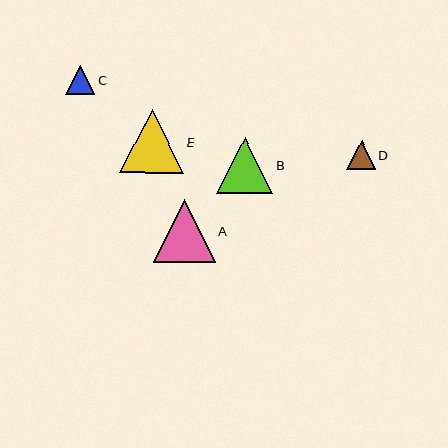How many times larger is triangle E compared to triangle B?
Triangle E is approximately 1.1 times the size of triangle B.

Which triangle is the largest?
Triangle E is the largest with a size of approximately 64 pixels.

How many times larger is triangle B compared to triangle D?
Triangle B is approximately 2.0 times the size of triangle D.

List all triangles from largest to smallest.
From largest to smallest: E, A, B, C, D.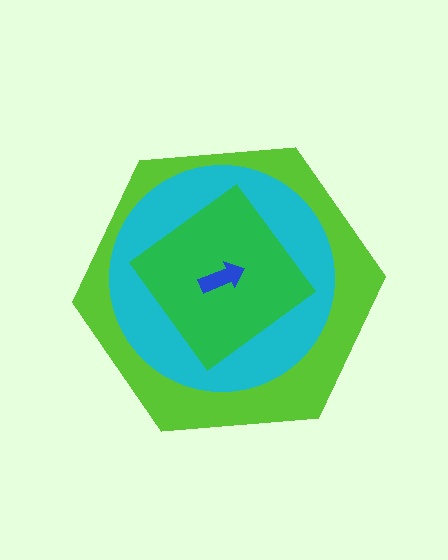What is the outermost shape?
The lime hexagon.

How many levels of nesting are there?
4.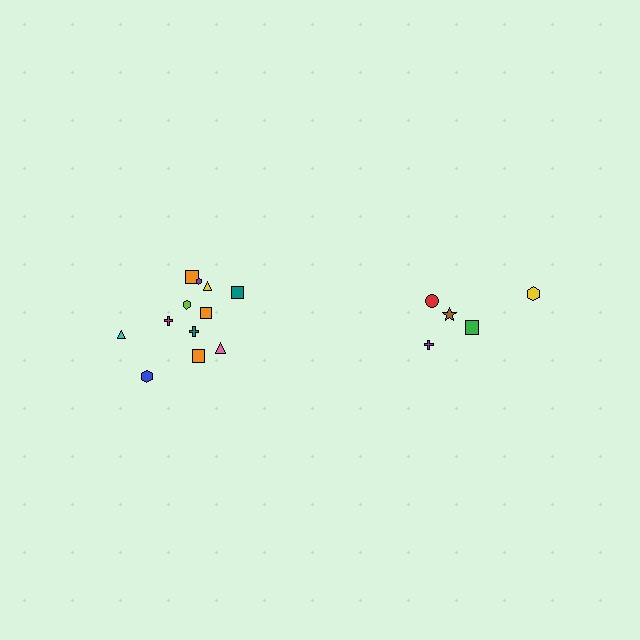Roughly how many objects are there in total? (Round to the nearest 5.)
Roughly 15 objects in total.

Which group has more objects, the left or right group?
The left group.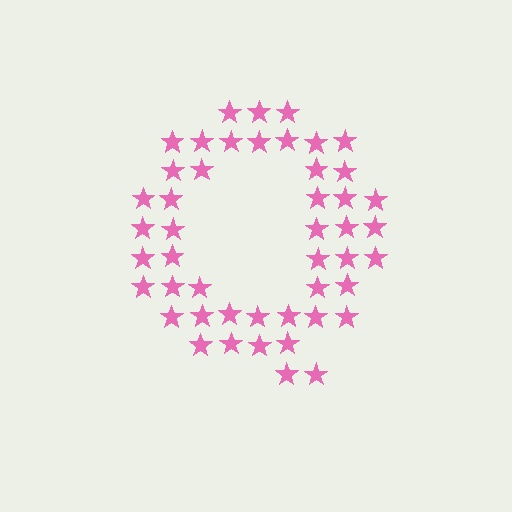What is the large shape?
The large shape is the letter Q.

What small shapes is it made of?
It is made of small stars.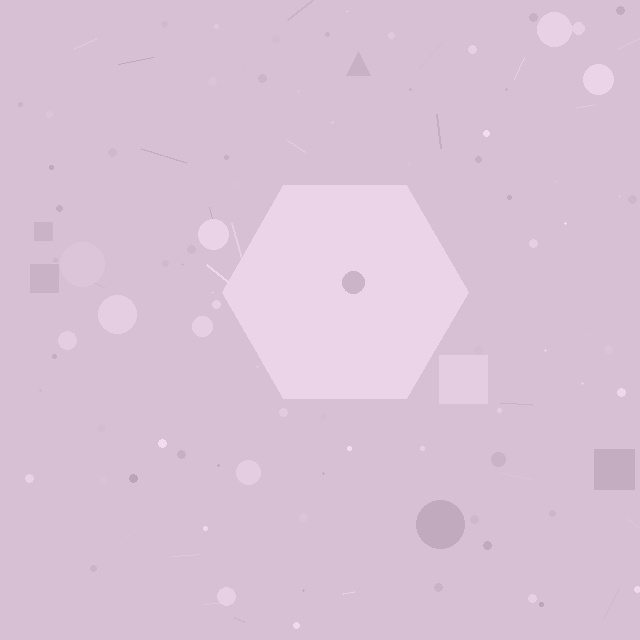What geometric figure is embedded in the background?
A hexagon is embedded in the background.